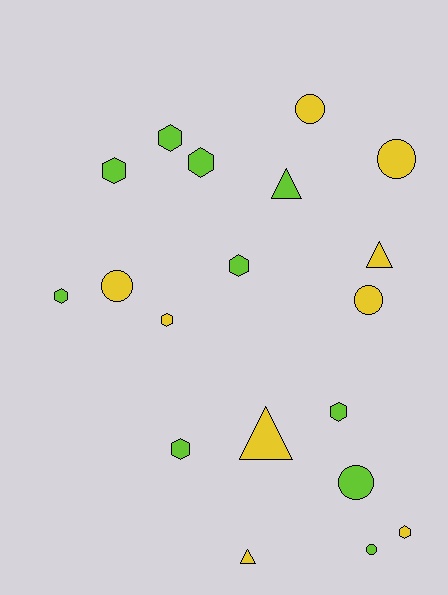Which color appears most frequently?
Lime, with 10 objects.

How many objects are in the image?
There are 19 objects.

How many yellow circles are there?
There are 4 yellow circles.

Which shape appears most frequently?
Hexagon, with 9 objects.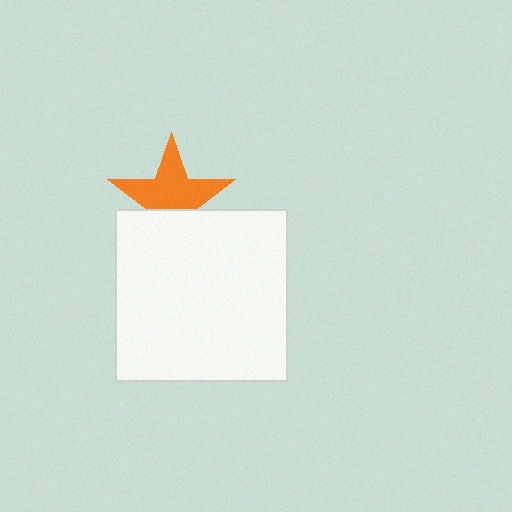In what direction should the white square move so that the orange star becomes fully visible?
The white square should move down. That is the shortest direction to clear the overlap and leave the orange star fully visible.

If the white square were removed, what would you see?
You would see the complete orange star.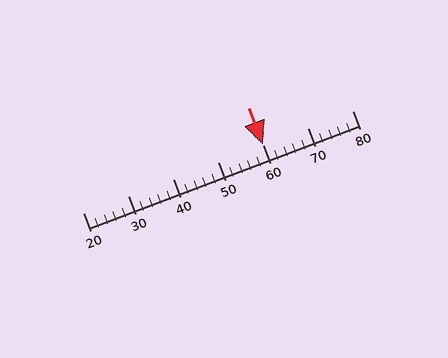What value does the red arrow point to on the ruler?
The red arrow points to approximately 60.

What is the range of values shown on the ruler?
The ruler shows values from 20 to 80.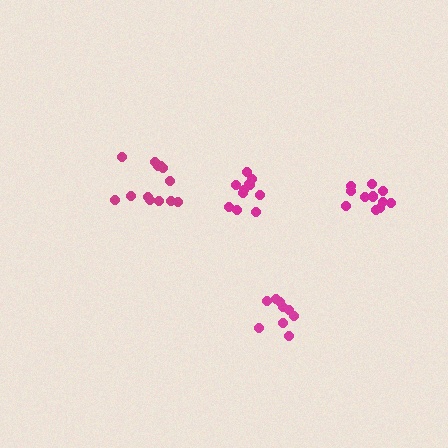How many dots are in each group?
Group 1: 11 dots, Group 2: 9 dots, Group 3: 13 dots, Group 4: 11 dots (44 total).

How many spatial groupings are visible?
There are 4 spatial groupings.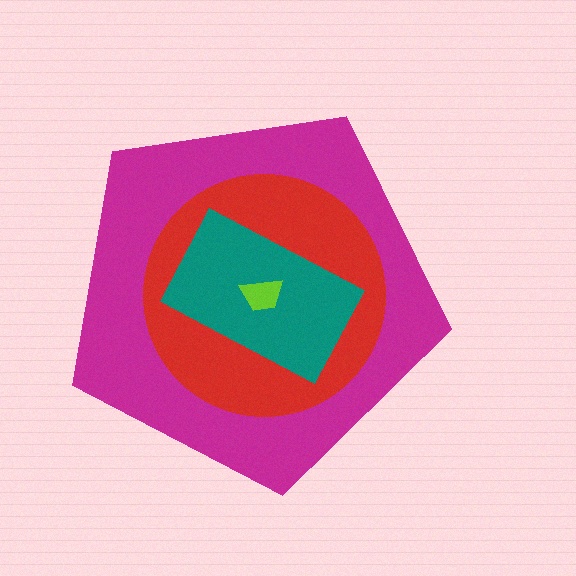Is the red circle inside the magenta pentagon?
Yes.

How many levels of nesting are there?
4.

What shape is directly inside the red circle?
The teal rectangle.